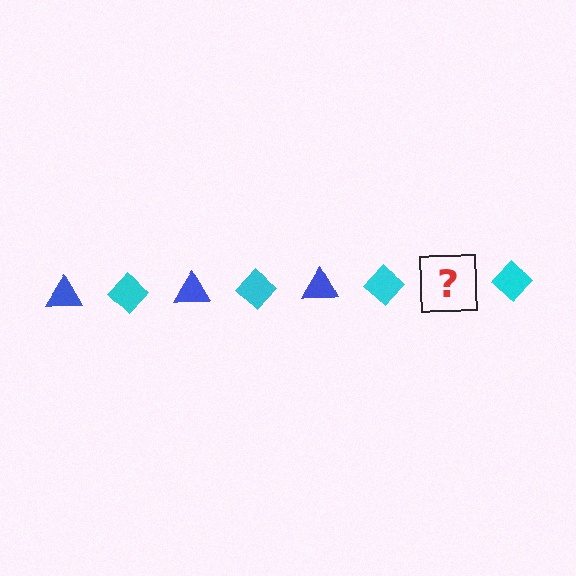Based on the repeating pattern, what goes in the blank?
The blank should be a blue triangle.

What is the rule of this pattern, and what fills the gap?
The rule is that the pattern alternates between blue triangle and cyan diamond. The gap should be filled with a blue triangle.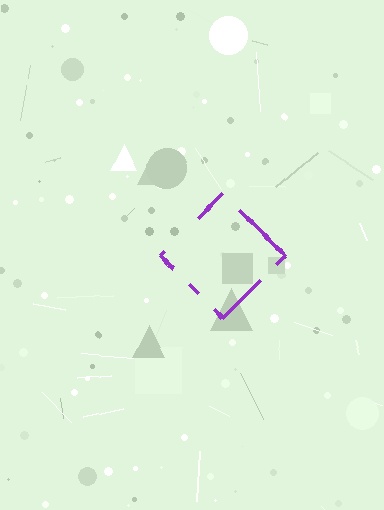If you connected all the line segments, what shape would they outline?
They would outline a diamond.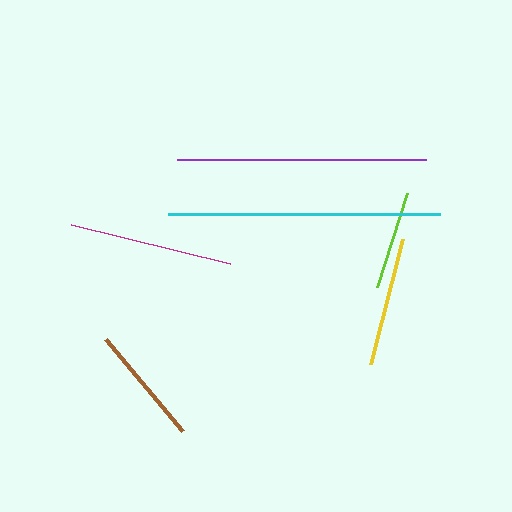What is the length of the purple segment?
The purple segment is approximately 250 pixels long.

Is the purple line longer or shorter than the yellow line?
The purple line is longer than the yellow line.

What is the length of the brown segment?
The brown segment is approximately 120 pixels long.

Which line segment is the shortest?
The lime line is the shortest at approximately 98 pixels.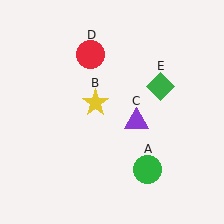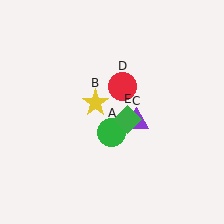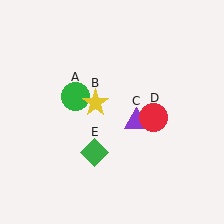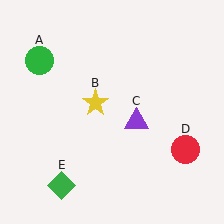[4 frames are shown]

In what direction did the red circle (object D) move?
The red circle (object D) moved down and to the right.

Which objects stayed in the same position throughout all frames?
Yellow star (object B) and purple triangle (object C) remained stationary.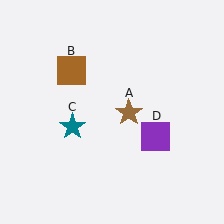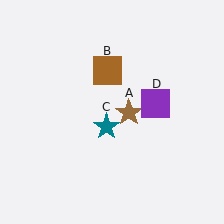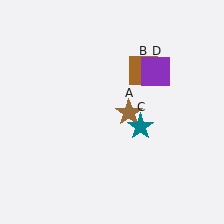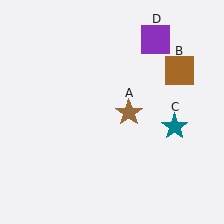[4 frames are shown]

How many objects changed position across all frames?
3 objects changed position: brown square (object B), teal star (object C), purple square (object D).